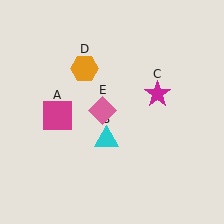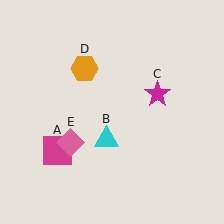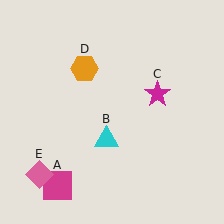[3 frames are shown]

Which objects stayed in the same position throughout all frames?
Cyan triangle (object B) and magenta star (object C) and orange hexagon (object D) remained stationary.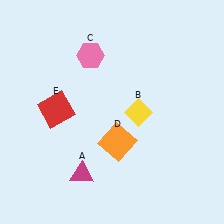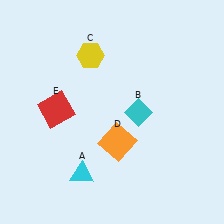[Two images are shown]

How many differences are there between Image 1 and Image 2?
There are 3 differences between the two images.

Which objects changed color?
A changed from magenta to cyan. B changed from yellow to cyan. C changed from pink to yellow.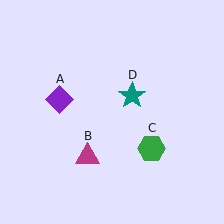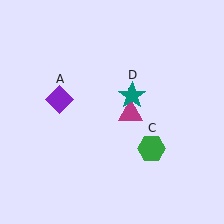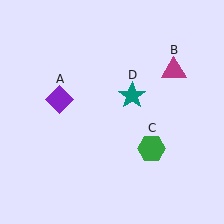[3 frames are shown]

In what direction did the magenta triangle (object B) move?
The magenta triangle (object B) moved up and to the right.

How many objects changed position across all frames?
1 object changed position: magenta triangle (object B).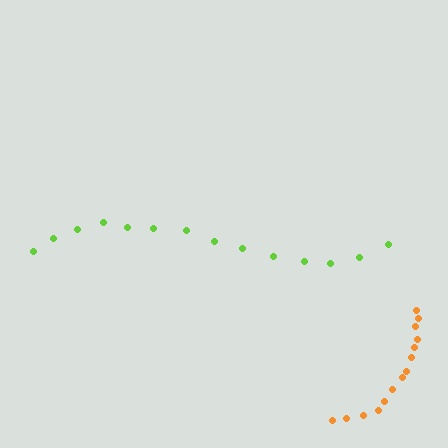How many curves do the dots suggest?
There are 2 distinct paths.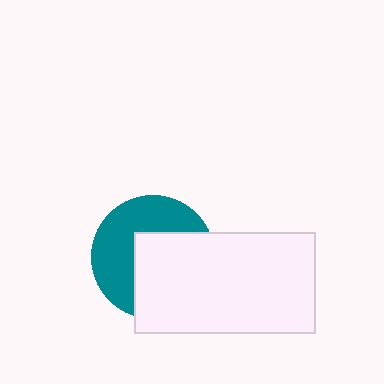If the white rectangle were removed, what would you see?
You would see the complete teal circle.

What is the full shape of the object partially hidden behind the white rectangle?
The partially hidden object is a teal circle.